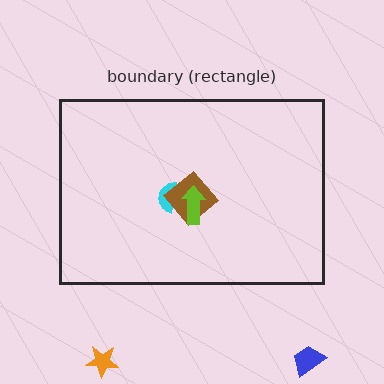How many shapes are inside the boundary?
3 inside, 2 outside.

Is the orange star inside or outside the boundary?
Outside.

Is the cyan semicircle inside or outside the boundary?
Inside.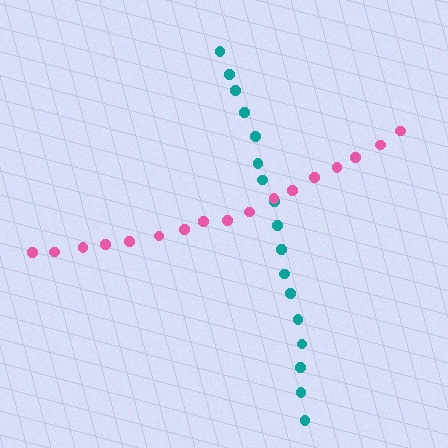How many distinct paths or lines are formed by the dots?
There are 2 distinct paths.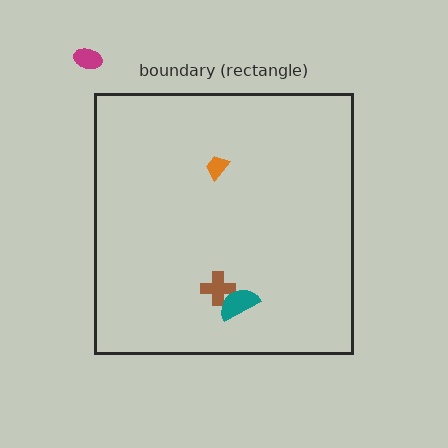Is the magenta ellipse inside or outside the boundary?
Outside.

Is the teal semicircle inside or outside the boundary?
Inside.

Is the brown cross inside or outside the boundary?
Inside.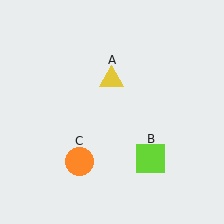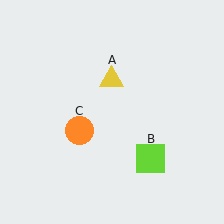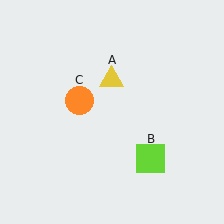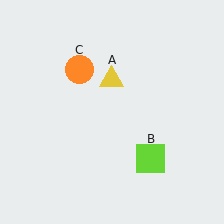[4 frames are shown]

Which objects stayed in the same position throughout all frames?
Yellow triangle (object A) and lime square (object B) remained stationary.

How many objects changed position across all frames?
1 object changed position: orange circle (object C).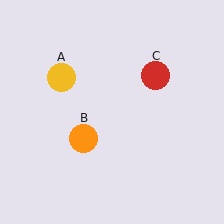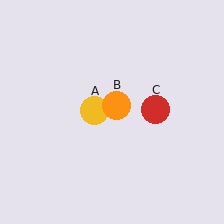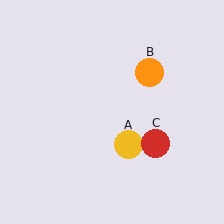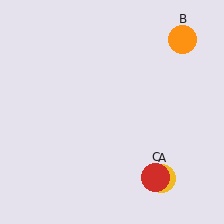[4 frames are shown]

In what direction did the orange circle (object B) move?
The orange circle (object B) moved up and to the right.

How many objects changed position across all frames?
3 objects changed position: yellow circle (object A), orange circle (object B), red circle (object C).